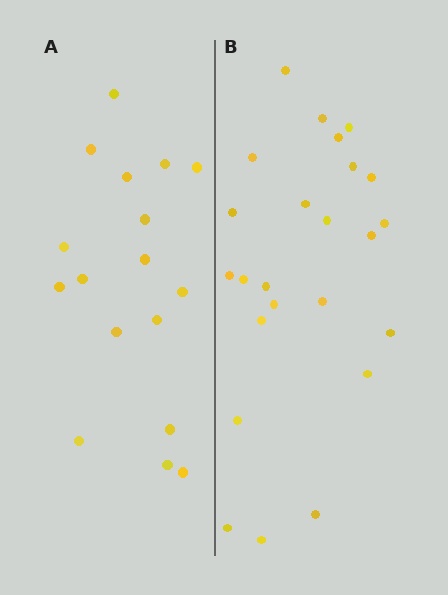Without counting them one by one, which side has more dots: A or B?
Region B (the right region) has more dots.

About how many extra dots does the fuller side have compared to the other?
Region B has roughly 8 or so more dots than region A.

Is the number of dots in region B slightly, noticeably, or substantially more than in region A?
Region B has noticeably more, but not dramatically so. The ratio is roughly 1.4 to 1.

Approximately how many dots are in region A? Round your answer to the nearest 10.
About 20 dots. (The exact count is 17, which rounds to 20.)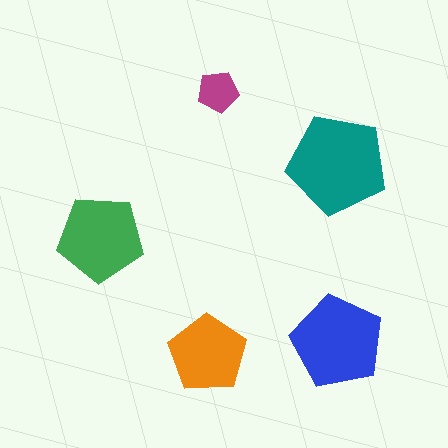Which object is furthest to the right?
The teal pentagon is rightmost.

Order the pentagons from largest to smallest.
the teal one, the blue one, the green one, the orange one, the magenta one.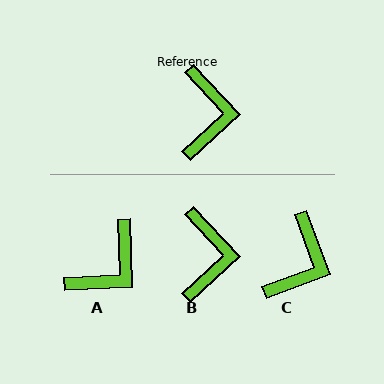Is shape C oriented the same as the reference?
No, it is off by about 23 degrees.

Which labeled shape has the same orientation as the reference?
B.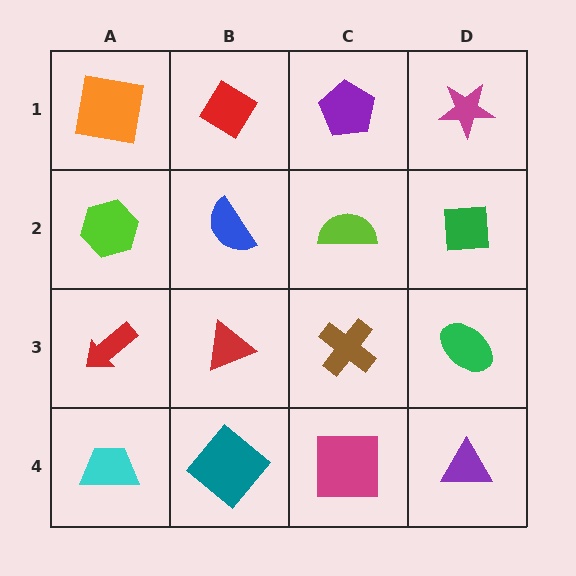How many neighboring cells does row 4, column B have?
3.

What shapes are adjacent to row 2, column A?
An orange square (row 1, column A), a red arrow (row 3, column A), a blue semicircle (row 2, column B).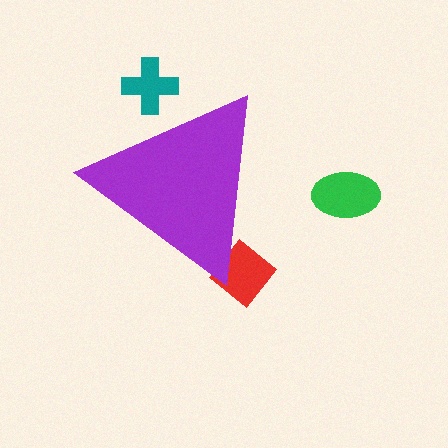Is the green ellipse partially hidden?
No, the green ellipse is fully visible.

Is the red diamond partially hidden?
Yes, the red diamond is partially hidden behind the purple triangle.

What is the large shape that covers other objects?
A purple triangle.